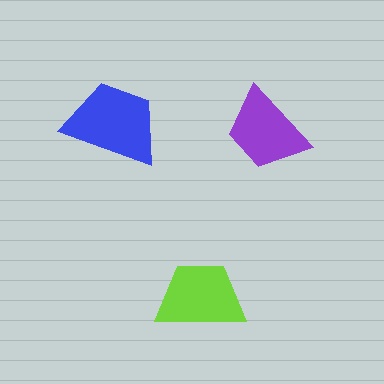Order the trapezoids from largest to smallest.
the blue one, the lime one, the purple one.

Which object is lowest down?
The lime trapezoid is bottommost.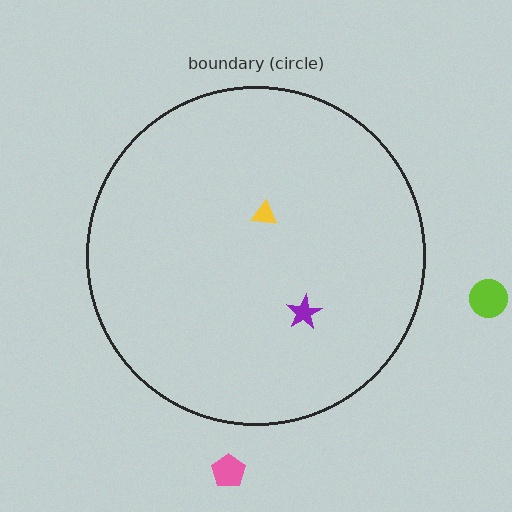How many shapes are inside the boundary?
2 inside, 2 outside.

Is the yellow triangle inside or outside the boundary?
Inside.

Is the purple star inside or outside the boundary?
Inside.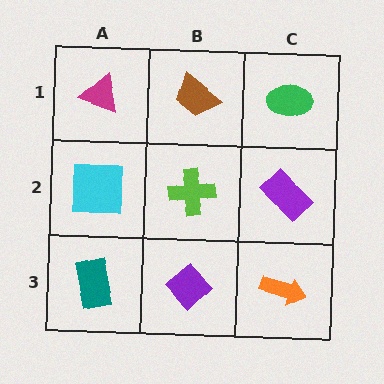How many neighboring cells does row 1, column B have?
3.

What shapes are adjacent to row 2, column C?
A green ellipse (row 1, column C), an orange arrow (row 3, column C), a lime cross (row 2, column B).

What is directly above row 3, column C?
A purple rectangle.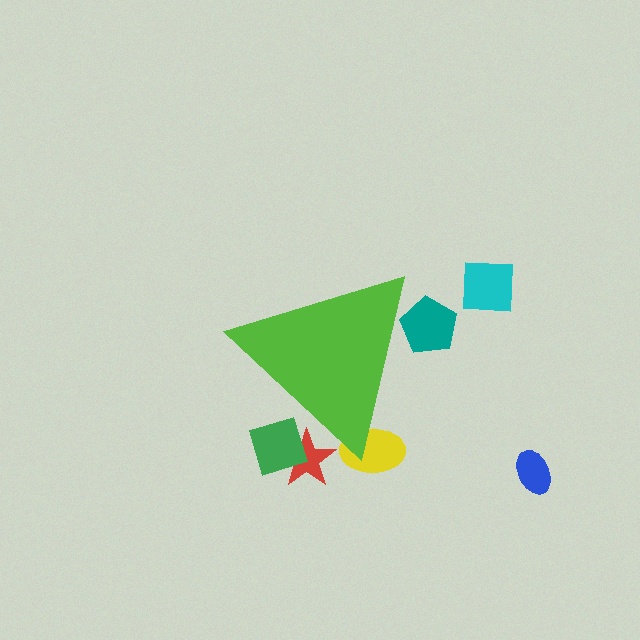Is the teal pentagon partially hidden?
Yes, the teal pentagon is partially hidden behind the lime triangle.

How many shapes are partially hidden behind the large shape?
4 shapes are partially hidden.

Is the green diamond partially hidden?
Yes, the green diamond is partially hidden behind the lime triangle.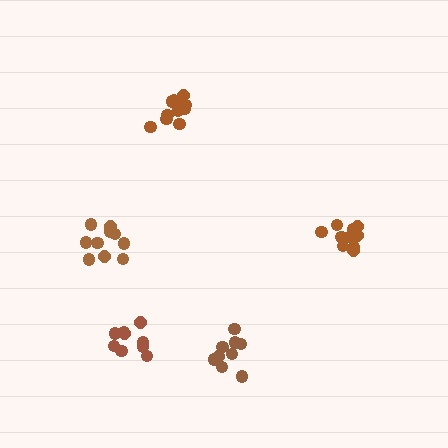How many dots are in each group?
Group 1: 9 dots, Group 2: 10 dots, Group 3: 11 dots, Group 4: 9 dots, Group 5: 12 dots (51 total).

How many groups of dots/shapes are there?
There are 5 groups.